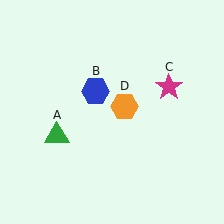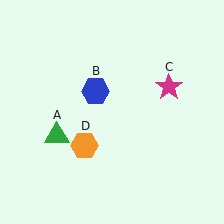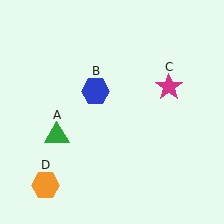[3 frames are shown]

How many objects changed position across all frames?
1 object changed position: orange hexagon (object D).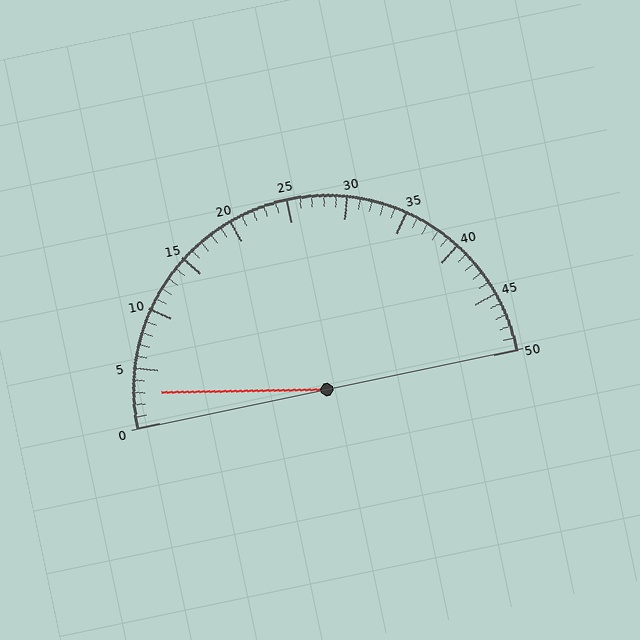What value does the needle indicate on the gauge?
The needle indicates approximately 3.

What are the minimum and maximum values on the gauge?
The gauge ranges from 0 to 50.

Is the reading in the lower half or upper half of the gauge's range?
The reading is in the lower half of the range (0 to 50).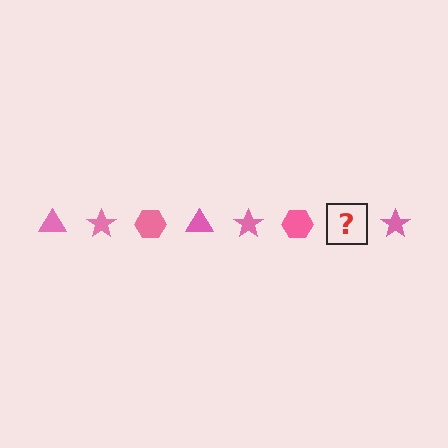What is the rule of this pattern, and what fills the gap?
The rule is that the pattern cycles through triangle, star, hexagon shapes in pink. The gap should be filled with a pink triangle.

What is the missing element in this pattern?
The missing element is a pink triangle.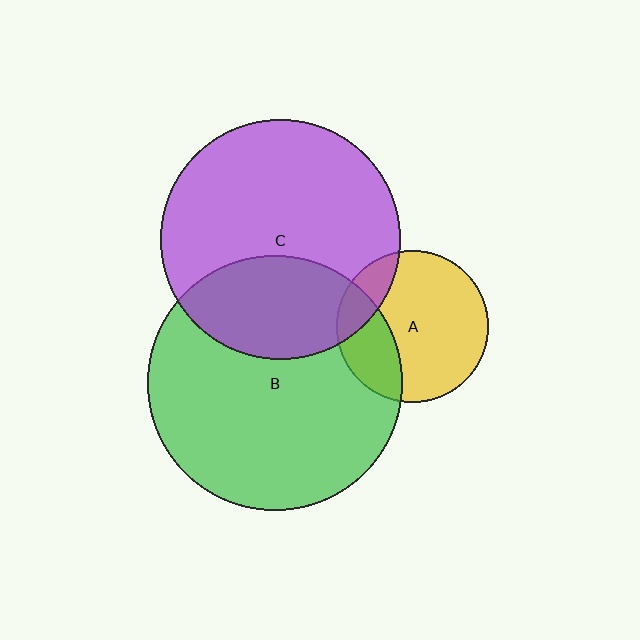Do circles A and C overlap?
Yes.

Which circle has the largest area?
Circle B (green).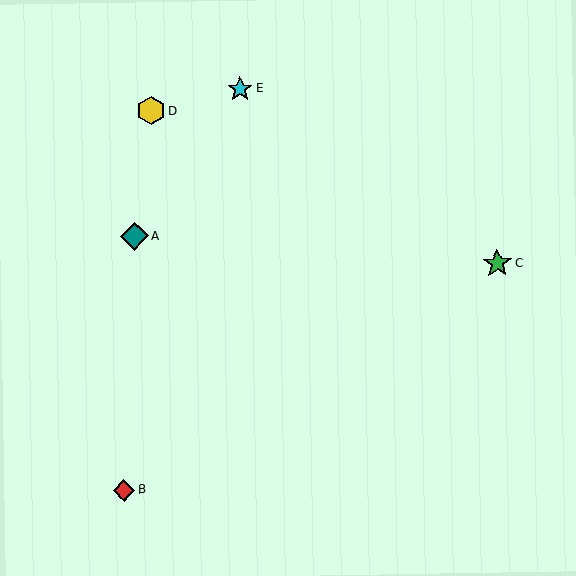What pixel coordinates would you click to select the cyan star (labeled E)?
Click at (240, 89) to select the cyan star E.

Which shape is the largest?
The green star (labeled C) is the largest.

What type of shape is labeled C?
Shape C is a green star.